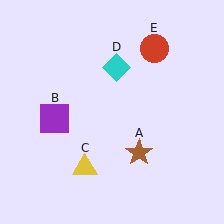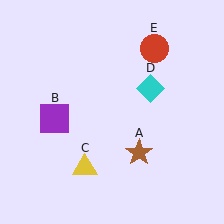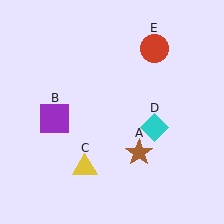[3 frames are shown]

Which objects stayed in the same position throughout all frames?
Brown star (object A) and purple square (object B) and yellow triangle (object C) and red circle (object E) remained stationary.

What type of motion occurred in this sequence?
The cyan diamond (object D) rotated clockwise around the center of the scene.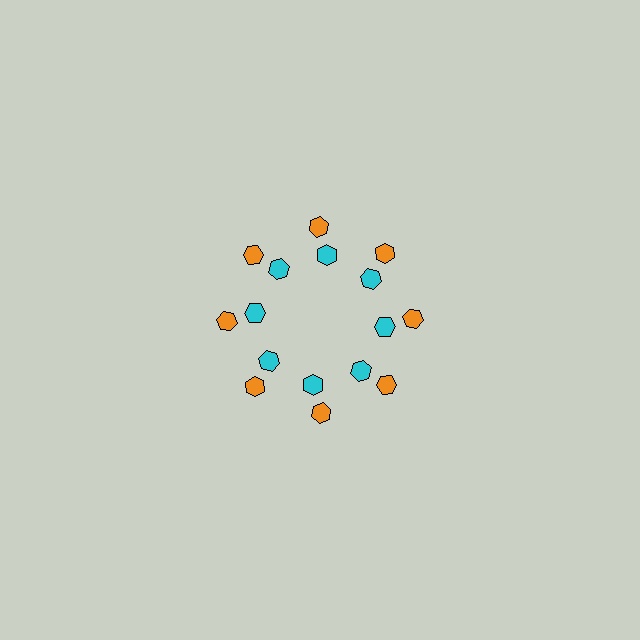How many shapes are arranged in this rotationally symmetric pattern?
There are 16 shapes, arranged in 8 groups of 2.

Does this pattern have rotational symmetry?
Yes, this pattern has 8-fold rotational symmetry. It looks the same after rotating 45 degrees around the center.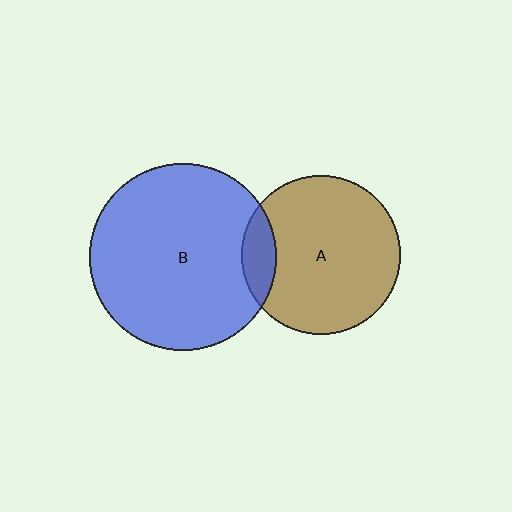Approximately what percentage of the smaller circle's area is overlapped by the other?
Approximately 10%.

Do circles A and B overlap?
Yes.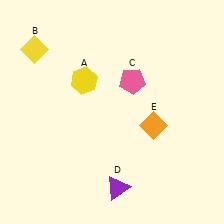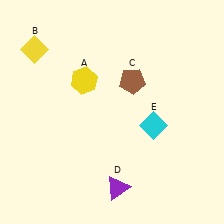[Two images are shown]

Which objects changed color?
C changed from pink to brown. E changed from orange to cyan.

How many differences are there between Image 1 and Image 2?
There are 2 differences between the two images.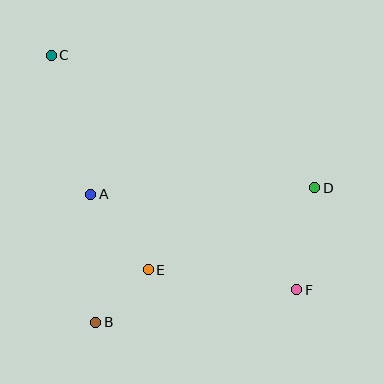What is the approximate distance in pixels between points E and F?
The distance between E and F is approximately 149 pixels.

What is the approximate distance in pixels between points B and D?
The distance between B and D is approximately 257 pixels.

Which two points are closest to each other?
Points B and E are closest to each other.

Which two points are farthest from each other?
Points C and F are farthest from each other.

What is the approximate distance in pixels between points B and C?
The distance between B and C is approximately 271 pixels.